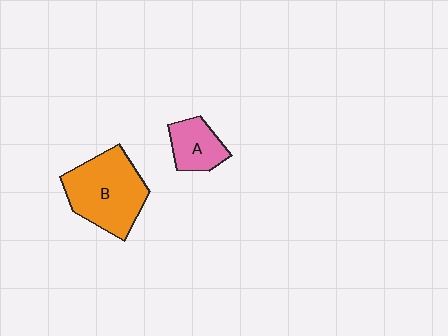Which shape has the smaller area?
Shape A (pink).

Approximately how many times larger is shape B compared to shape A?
Approximately 2.1 times.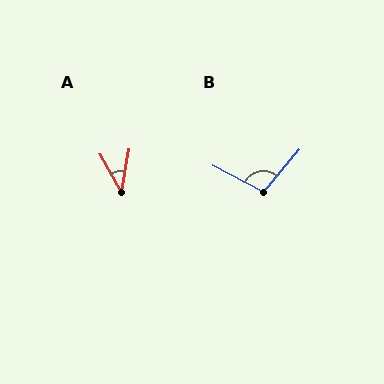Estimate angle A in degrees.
Approximately 39 degrees.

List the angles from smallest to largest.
A (39°), B (103°).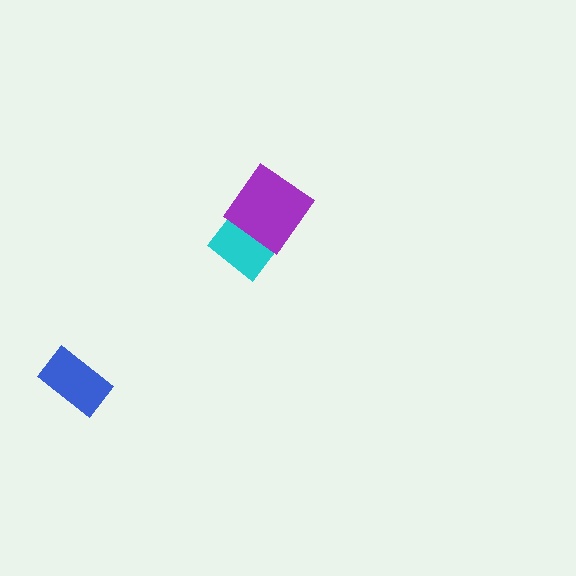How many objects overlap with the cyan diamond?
1 object overlaps with the cyan diamond.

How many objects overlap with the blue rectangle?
0 objects overlap with the blue rectangle.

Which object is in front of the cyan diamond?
The purple diamond is in front of the cyan diamond.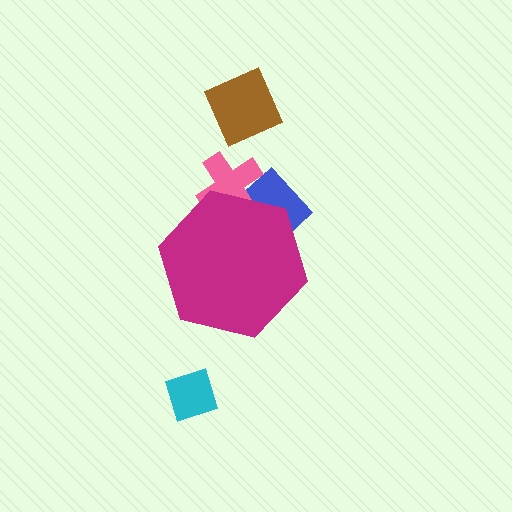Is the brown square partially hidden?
No, the brown square is fully visible.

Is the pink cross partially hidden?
Yes, the pink cross is partially hidden behind the magenta hexagon.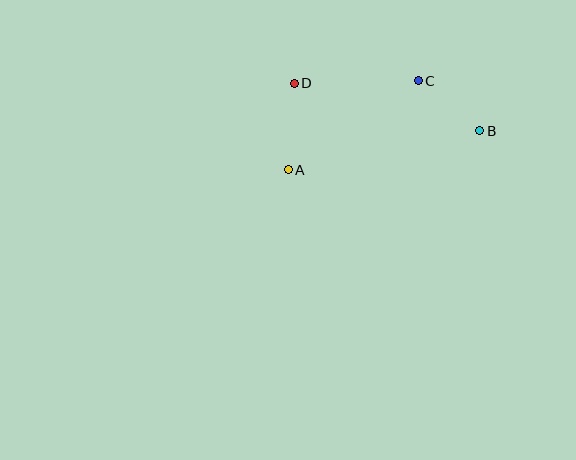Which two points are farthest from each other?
Points A and B are farthest from each other.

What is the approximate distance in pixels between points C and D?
The distance between C and D is approximately 124 pixels.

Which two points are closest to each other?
Points B and C are closest to each other.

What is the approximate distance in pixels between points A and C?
The distance between A and C is approximately 158 pixels.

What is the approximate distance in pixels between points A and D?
The distance between A and D is approximately 87 pixels.